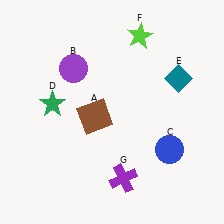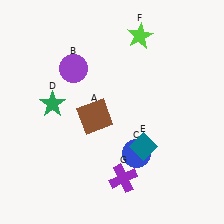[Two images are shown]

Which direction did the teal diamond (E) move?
The teal diamond (E) moved down.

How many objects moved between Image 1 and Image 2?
2 objects moved between the two images.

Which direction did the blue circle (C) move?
The blue circle (C) moved left.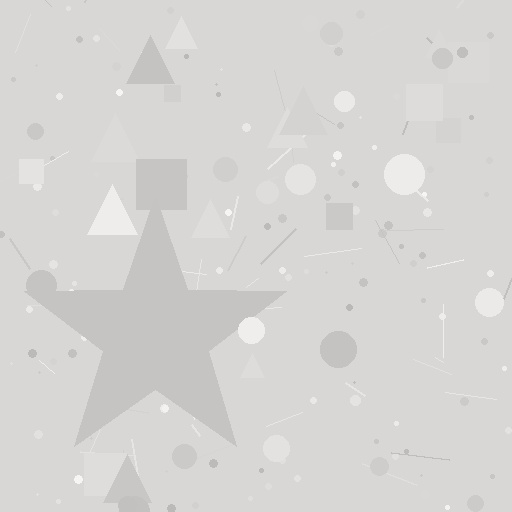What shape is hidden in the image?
A star is hidden in the image.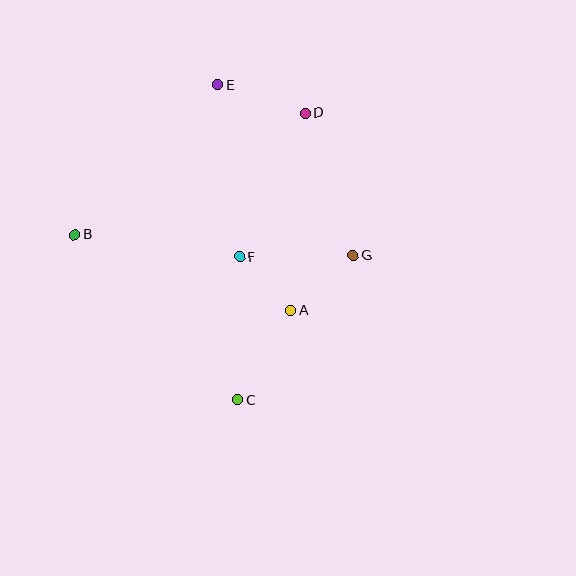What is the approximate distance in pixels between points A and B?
The distance between A and B is approximately 229 pixels.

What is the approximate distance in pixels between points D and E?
The distance between D and E is approximately 92 pixels.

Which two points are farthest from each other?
Points C and E are farthest from each other.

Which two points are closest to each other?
Points A and F are closest to each other.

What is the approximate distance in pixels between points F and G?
The distance between F and G is approximately 114 pixels.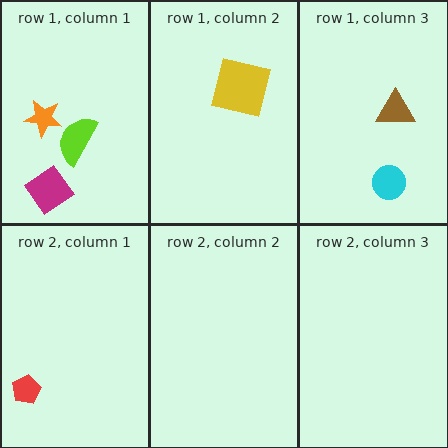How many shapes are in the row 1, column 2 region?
1.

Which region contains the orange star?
The row 1, column 1 region.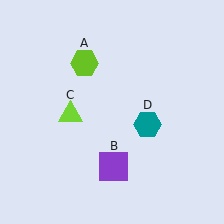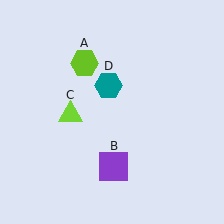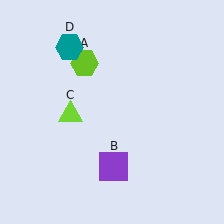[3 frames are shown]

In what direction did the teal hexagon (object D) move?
The teal hexagon (object D) moved up and to the left.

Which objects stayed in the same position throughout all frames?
Lime hexagon (object A) and purple square (object B) and lime triangle (object C) remained stationary.